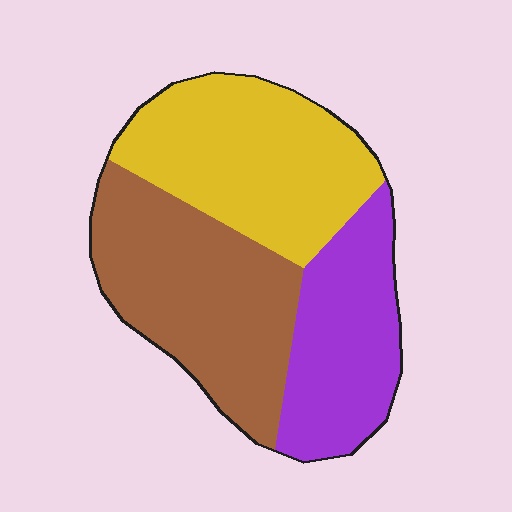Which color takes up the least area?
Purple, at roughly 25%.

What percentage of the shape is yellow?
Yellow takes up about three eighths (3/8) of the shape.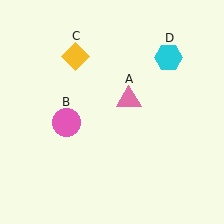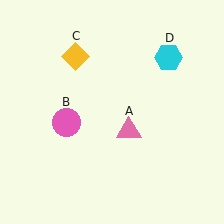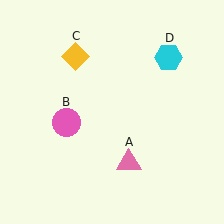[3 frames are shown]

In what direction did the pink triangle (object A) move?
The pink triangle (object A) moved down.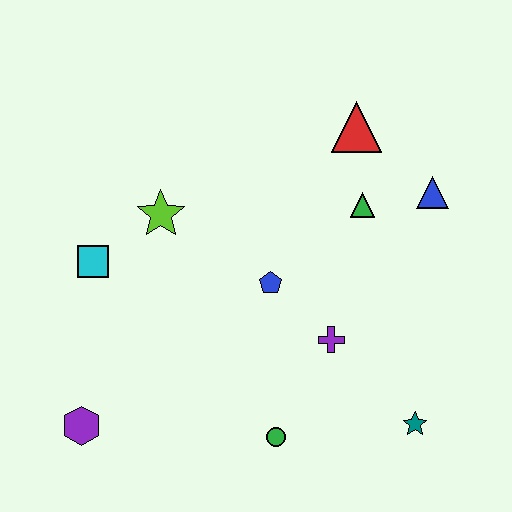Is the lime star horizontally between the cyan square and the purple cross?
Yes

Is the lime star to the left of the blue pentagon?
Yes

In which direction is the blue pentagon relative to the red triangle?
The blue pentagon is below the red triangle.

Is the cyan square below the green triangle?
Yes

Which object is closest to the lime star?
The cyan square is closest to the lime star.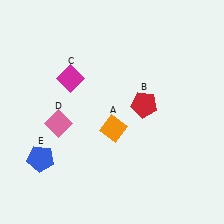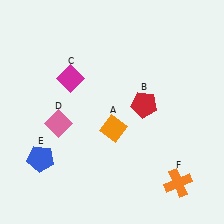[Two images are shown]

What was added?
An orange cross (F) was added in Image 2.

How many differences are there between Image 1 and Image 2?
There is 1 difference between the two images.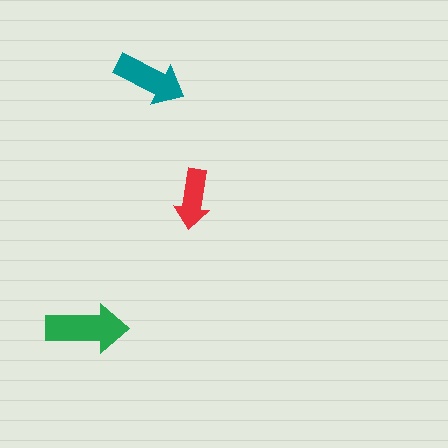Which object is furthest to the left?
The green arrow is leftmost.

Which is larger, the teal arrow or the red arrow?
The teal one.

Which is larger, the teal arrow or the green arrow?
The green one.